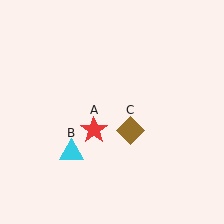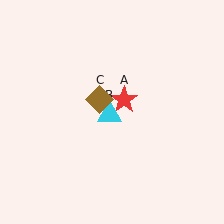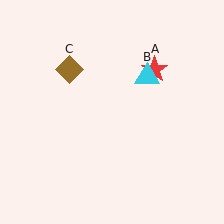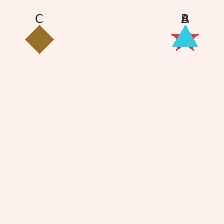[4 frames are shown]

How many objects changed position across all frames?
3 objects changed position: red star (object A), cyan triangle (object B), brown diamond (object C).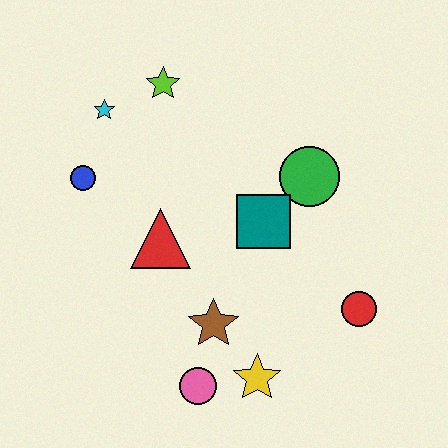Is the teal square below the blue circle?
Yes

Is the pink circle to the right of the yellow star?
No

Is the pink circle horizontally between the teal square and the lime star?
Yes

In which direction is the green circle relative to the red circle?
The green circle is above the red circle.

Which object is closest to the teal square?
The green circle is closest to the teal square.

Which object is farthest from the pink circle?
The lime star is farthest from the pink circle.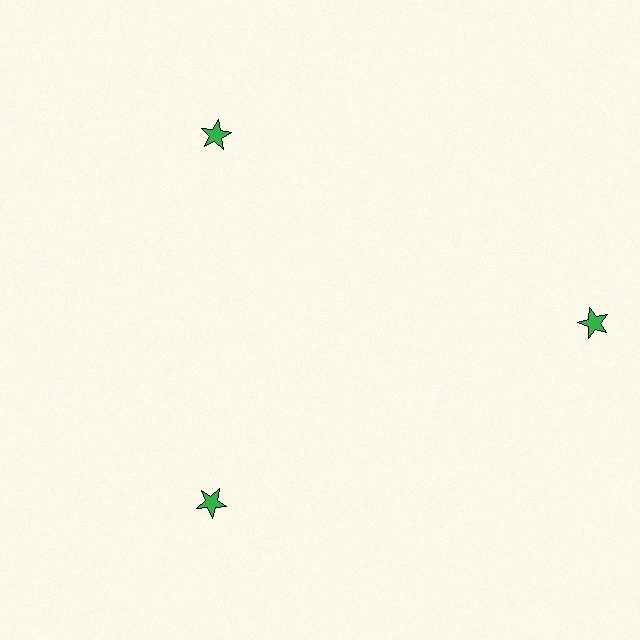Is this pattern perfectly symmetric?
No. The 3 green stars are arranged in a ring, but one element near the 3 o'clock position is pushed outward from the center, breaking the 3-fold rotational symmetry.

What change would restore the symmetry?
The symmetry would be restored by moving it inward, back onto the ring so that all 3 stars sit at equal angles and equal distance from the center.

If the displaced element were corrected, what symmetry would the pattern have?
It would have 3-fold rotational symmetry — the pattern would map onto itself every 120 degrees.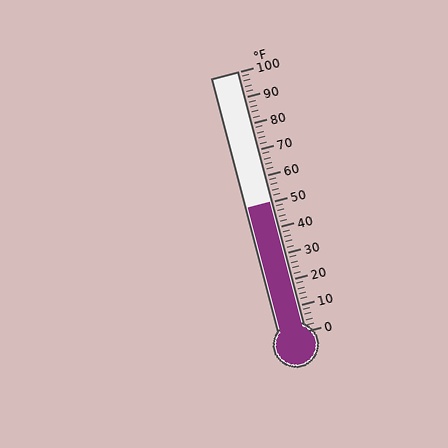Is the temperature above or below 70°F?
The temperature is below 70°F.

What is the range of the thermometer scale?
The thermometer scale ranges from 0°F to 100°F.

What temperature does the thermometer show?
The thermometer shows approximately 50°F.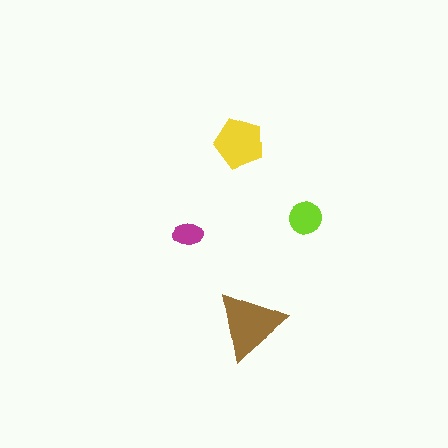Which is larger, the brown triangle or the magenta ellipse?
The brown triangle.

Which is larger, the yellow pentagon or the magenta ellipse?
The yellow pentagon.